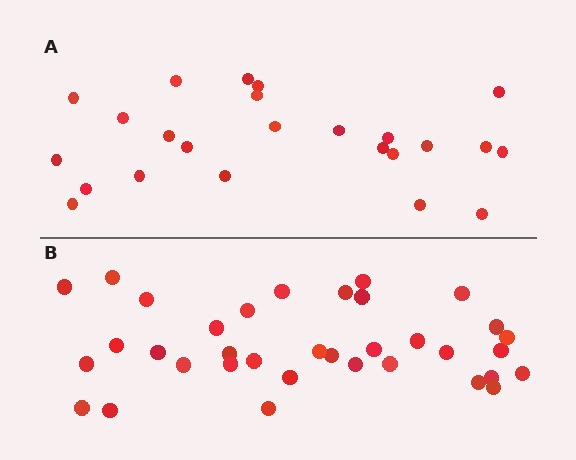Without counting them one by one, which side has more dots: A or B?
Region B (the bottom region) has more dots.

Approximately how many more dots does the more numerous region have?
Region B has roughly 12 or so more dots than region A.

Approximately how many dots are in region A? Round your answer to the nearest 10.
About 20 dots. (The exact count is 24, which rounds to 20.)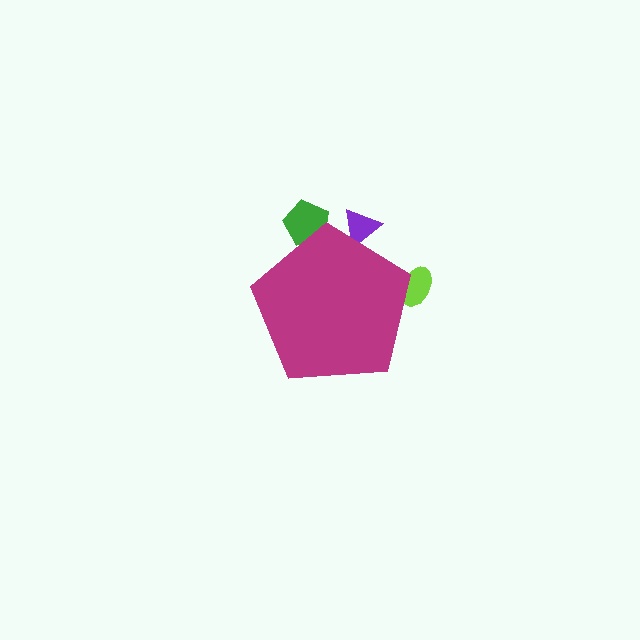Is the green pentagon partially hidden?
Yes, the green pentagon is partially hidden behind the magenta pentagon.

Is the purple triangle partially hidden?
Yes, the purple triangle is partially hidden behind the magenta pentagon.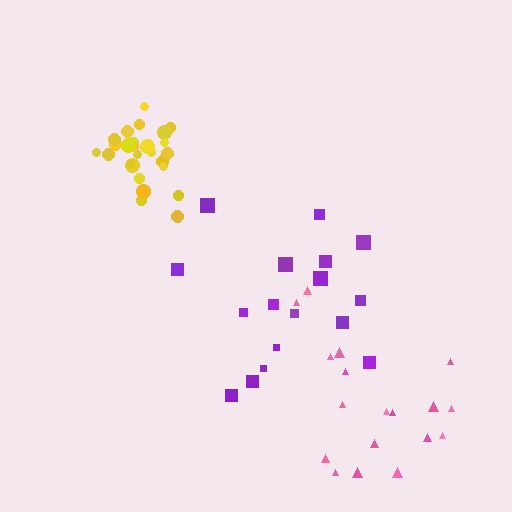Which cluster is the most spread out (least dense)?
Purple.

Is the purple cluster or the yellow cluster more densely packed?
Yellow.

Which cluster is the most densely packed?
Yellow.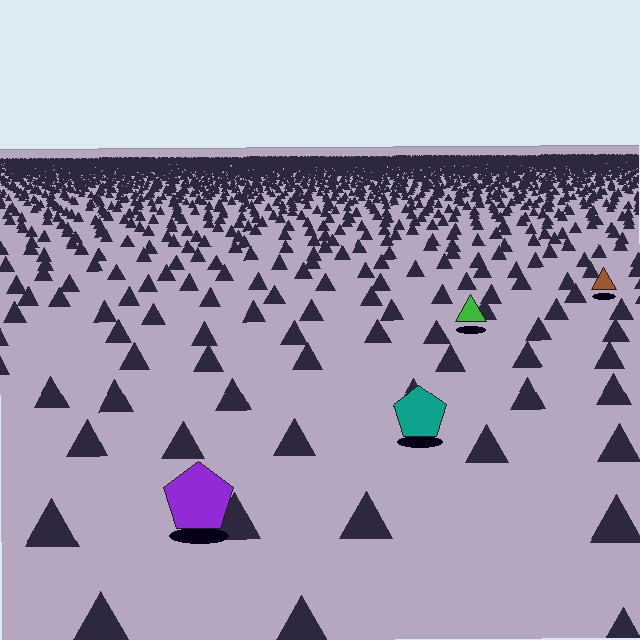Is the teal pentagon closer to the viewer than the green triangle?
Yes. The teal pentagon is closer — you can tell from the texture gradient: the ground texture is coarser near it.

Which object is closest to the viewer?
The purple pentagon is closest. The texture marks near it are larger and more spread out.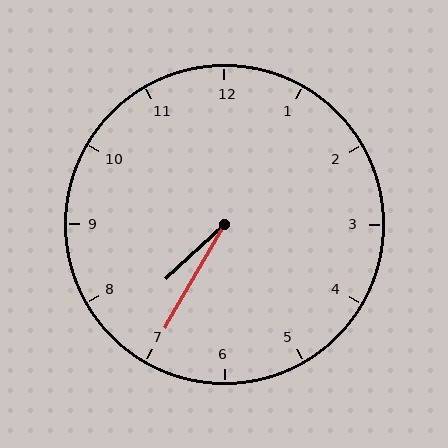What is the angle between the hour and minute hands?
Approximately 18 degrees.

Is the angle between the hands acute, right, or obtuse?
It is acute.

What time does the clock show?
7:35.